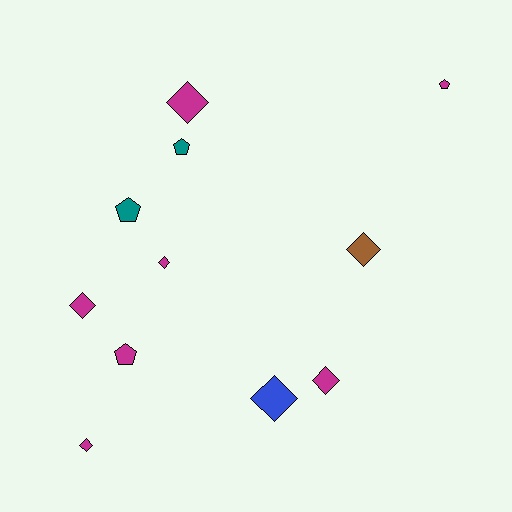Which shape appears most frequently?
Diamond, with 7 objects.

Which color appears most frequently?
Magenta, with 7 objects.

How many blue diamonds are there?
There is 1 blue diamond.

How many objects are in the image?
There are 11 objects.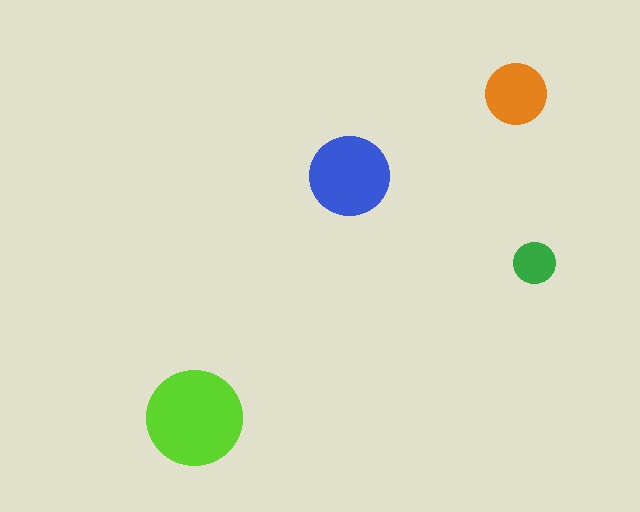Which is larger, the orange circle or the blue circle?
The blue one.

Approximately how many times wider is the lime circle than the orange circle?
About 1.5 times wider.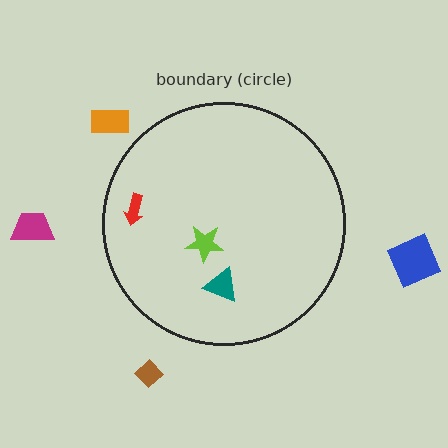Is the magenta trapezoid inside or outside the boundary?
Outside.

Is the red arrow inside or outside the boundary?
Inside.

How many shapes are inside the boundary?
3 inside, 4 outside.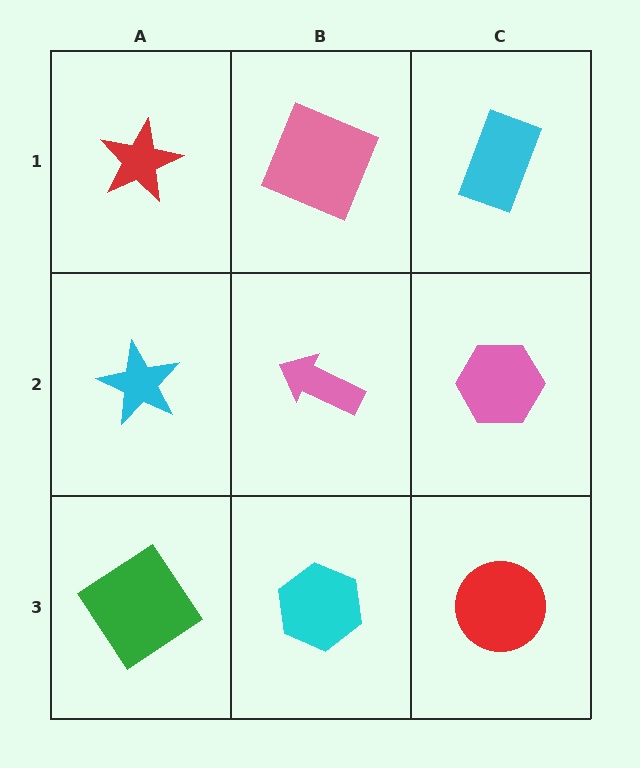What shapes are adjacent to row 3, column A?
A cyan star (row 2, column A), a cyan hexagon (row 3, column B).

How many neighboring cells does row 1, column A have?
2.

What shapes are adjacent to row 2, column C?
A cyan rectangle (row 1, column C), a red circle (row 3, column C), a pink arrow (row 2, column B).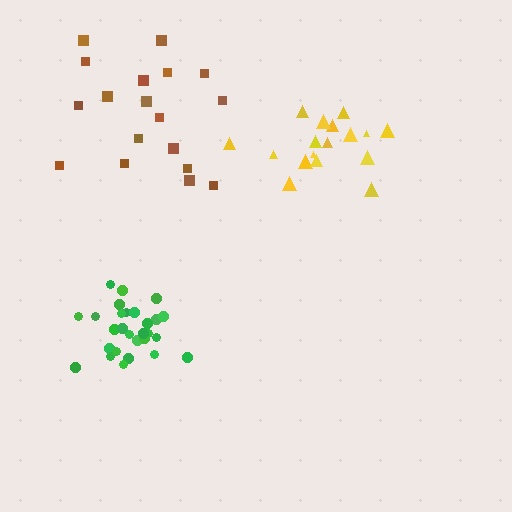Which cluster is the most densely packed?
Green.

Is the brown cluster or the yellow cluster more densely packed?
Yellow.